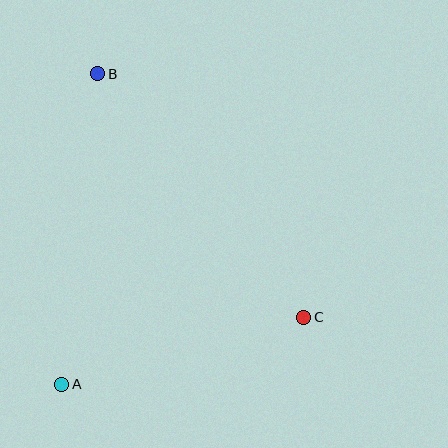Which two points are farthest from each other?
Points B and C are farthest from each other.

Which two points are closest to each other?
Points A and C are closest to each other.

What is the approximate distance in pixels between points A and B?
The distance between A and B is approximately 313 pixels.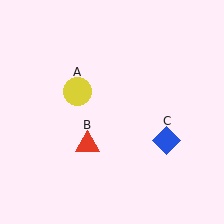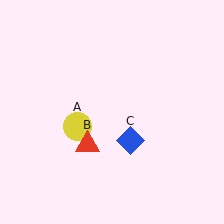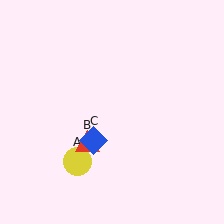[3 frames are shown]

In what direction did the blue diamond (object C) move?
The blue diamond (object C) moved left.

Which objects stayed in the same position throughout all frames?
Red triangle (object B) remained stationary.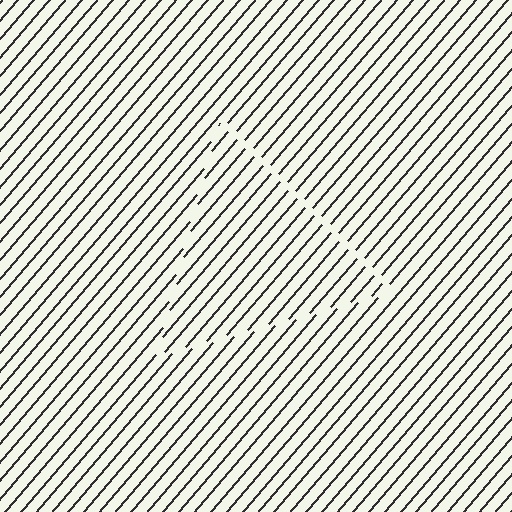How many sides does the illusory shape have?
3 sides — the line-ends trace a triangle.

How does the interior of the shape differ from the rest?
The interior of the shape contains the same grating, shifted by half a period — the contour is defined by the phase discontinuity where line-ends from the inner and outer gratings abut.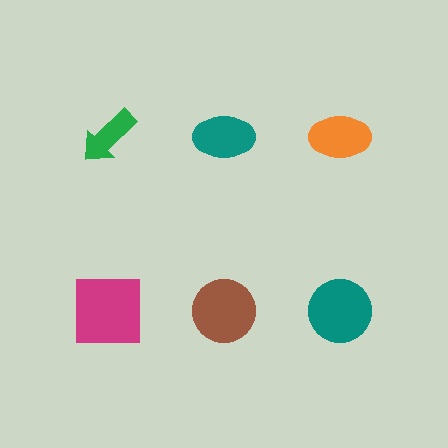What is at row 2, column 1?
A magenta square.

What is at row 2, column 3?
A teal circle.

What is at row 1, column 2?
A teal ellipse.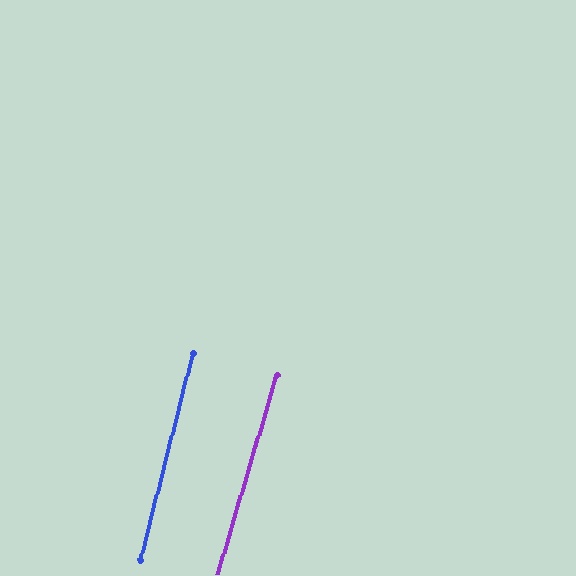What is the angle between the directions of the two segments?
Approximately 2 degrees.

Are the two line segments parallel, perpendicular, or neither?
Parallel — their directions differ by only 2.0°.